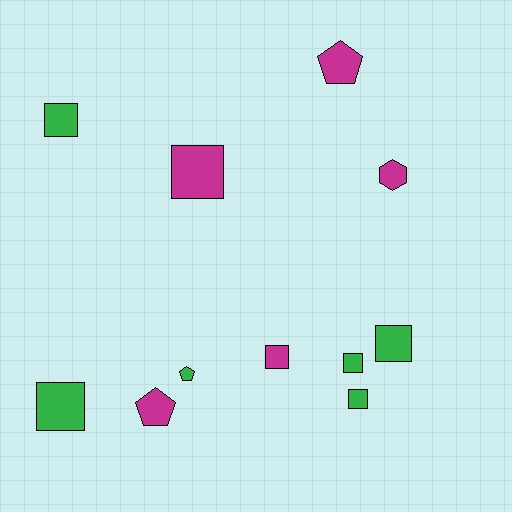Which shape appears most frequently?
Square, with 7 objects.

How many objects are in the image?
There are 11 objects.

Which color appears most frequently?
Green, with 6 objects.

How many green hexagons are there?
There are no green hexagons.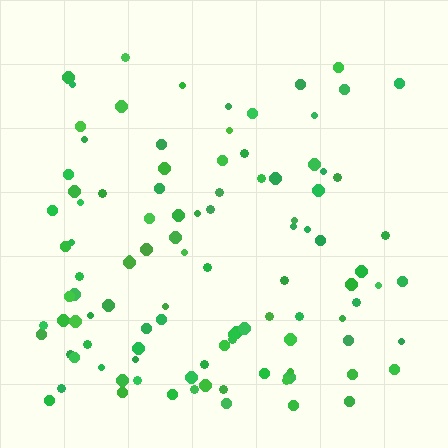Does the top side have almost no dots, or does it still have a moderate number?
Still a moderate number, just noticeably fewer than the bottom.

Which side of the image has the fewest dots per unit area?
The top.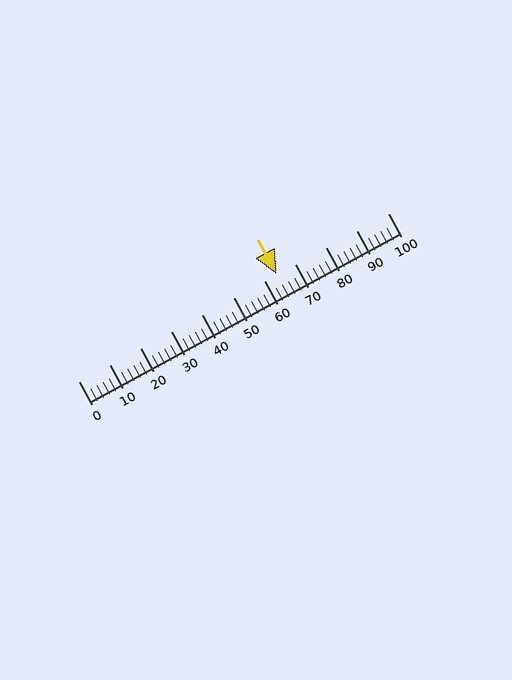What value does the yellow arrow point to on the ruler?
The yellow arrow points to approximately 64.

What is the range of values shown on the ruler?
The ruler shows values from 0 to 100.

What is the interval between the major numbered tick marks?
The major tick marks are spaced 10 units apart.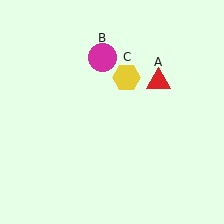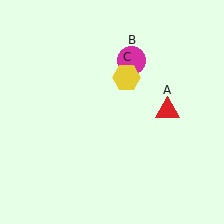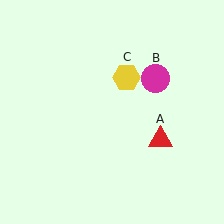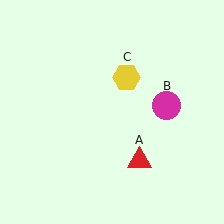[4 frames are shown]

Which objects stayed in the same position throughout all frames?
Yellow hexagon (object C) remained stationary.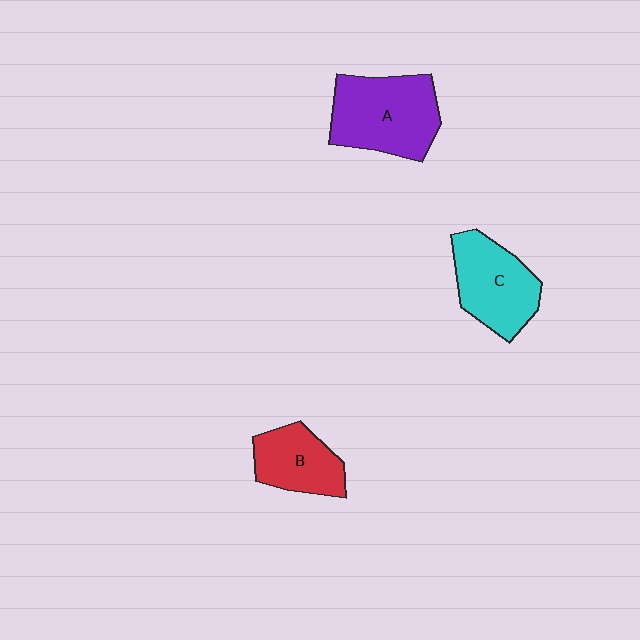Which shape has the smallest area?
Shape B (red).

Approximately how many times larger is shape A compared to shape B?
Approximately 1.6 times.